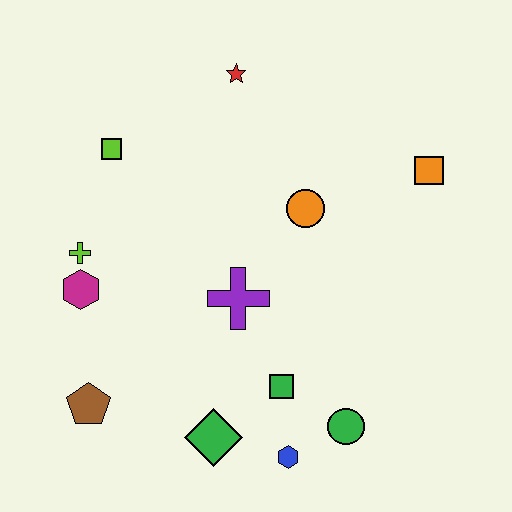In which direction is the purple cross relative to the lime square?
The purple cross is below the lime square.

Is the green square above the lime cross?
No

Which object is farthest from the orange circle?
The brown pentagon is farthest from the orange circle.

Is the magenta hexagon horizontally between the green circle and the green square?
No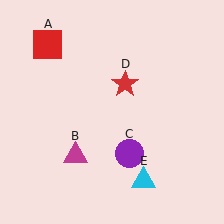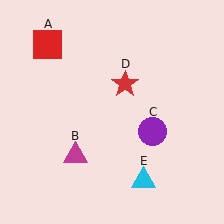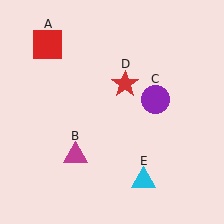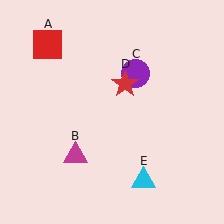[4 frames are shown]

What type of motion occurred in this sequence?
The purple circle (object C) rotated counterclockwise around the center of the scene.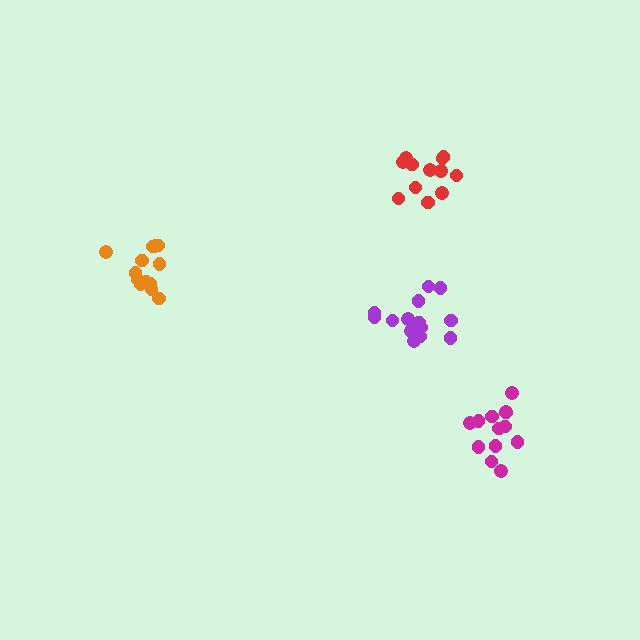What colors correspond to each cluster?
The clusters are colored: magenta, orange, red, purple.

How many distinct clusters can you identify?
There are 4 distinct clusters.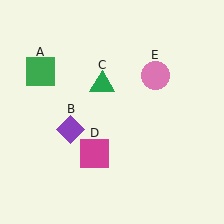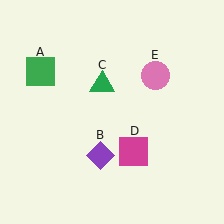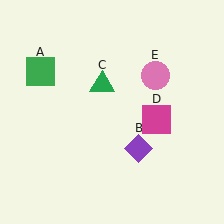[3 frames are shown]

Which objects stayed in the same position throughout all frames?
Green square (object A) and green triangle (object C) and pink circle (object E) remained stationary.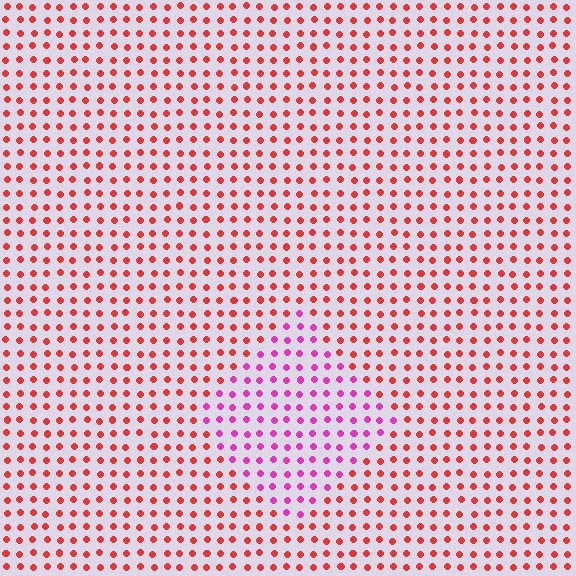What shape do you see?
I see a diamond.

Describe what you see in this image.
The image is filled with small red elements in a uniform arrangement. A diamond-shaped region is visible where the elements are tinted to a slightly different hue, forming a subtle color boundary.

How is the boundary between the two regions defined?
The boundary is defined purely by a slight shift in hue (about 46 degrees). Spacing, size, and orientation are identical on both sides.